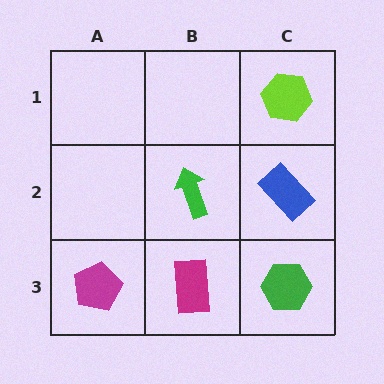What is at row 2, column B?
A green arrow.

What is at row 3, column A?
A magenta pentagon.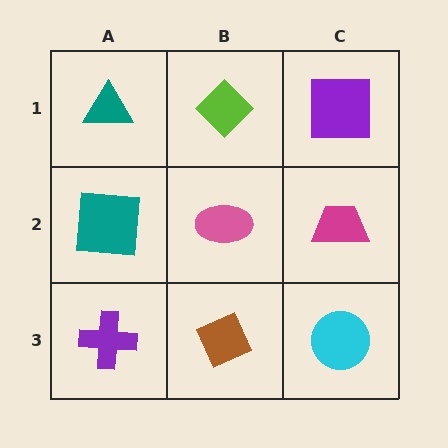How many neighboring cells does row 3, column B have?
3.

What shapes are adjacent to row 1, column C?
A magenta trapezoid (row 2, column C), a lime diamond (row 1, column B).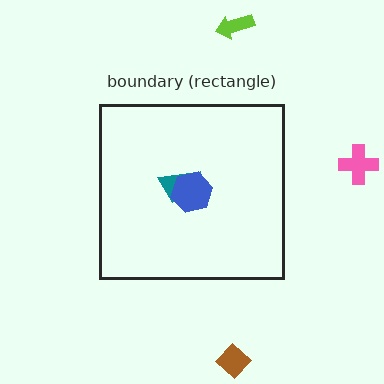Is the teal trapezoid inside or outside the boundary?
Inside.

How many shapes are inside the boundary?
2 inside, 3 outside.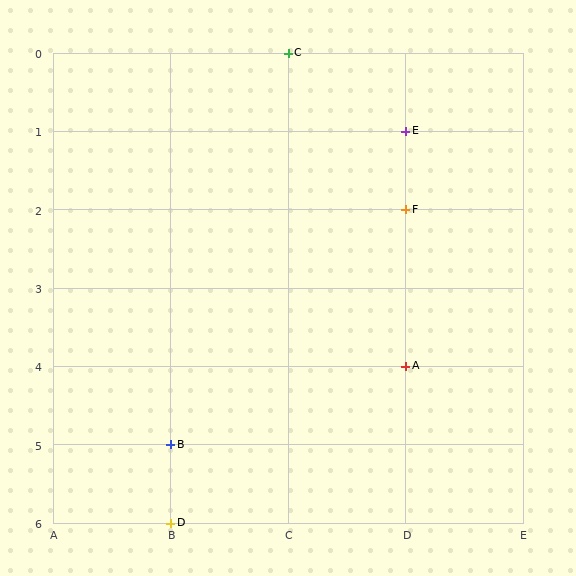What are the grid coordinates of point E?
Point E is at grid coordinates (D, 1).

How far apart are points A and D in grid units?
Points A and D are 2 columns and 2 rows apart (about 2.8 grid units diagonally).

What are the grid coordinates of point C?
Point C is at grid coordinates (C, 0).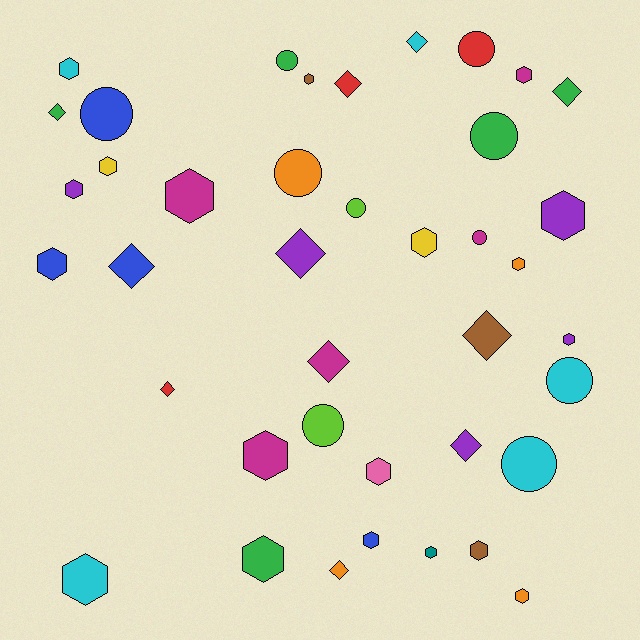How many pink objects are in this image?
There is 1 pink object.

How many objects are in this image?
There are 40 objects.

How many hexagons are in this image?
There are 19 hexagons.